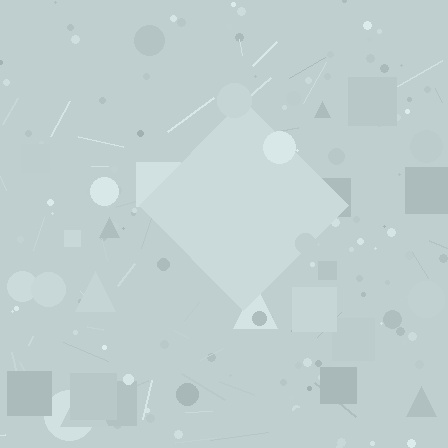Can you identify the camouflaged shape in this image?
The camouflaged shape is a diamond.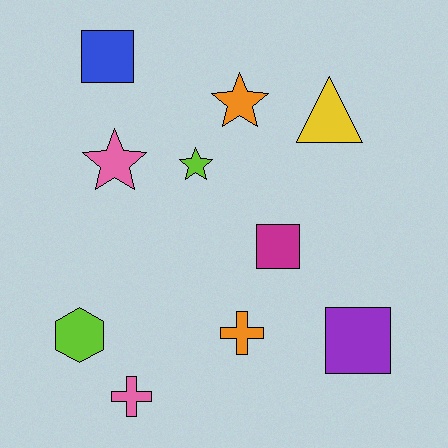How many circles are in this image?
There are no circles.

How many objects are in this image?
There are 10 objects.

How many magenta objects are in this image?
There is 1 magenta object.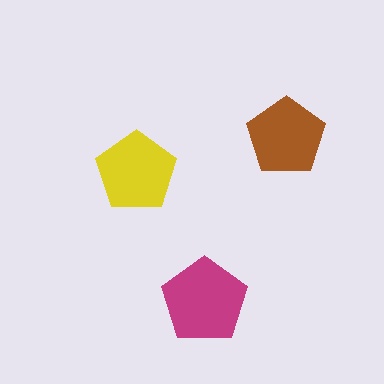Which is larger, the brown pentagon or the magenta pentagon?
The magenta one.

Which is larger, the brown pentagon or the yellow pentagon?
The yellow one.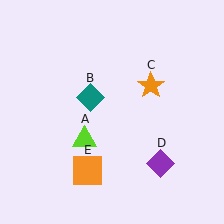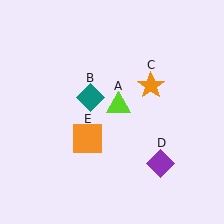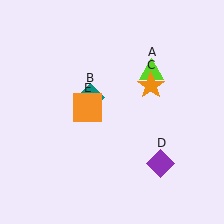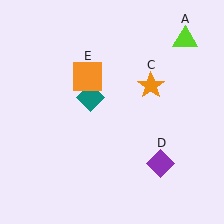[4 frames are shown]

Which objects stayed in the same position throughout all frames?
Teal diamond (object B) and orange star (object C) and purple diamond (object D) remained stationary.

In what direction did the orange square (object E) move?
The orange square (object E) moved up.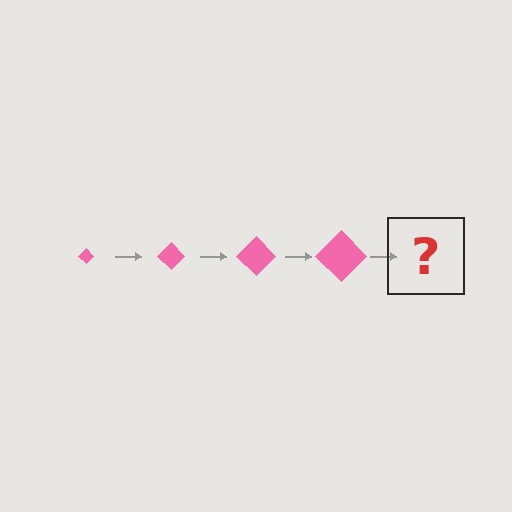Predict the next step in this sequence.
The next step is a pink diamond, larger than the previous one.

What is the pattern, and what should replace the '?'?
The pattern is that the diamond gets progressively larger each step. The '?' should be a pink diamond, larger than the previous one.